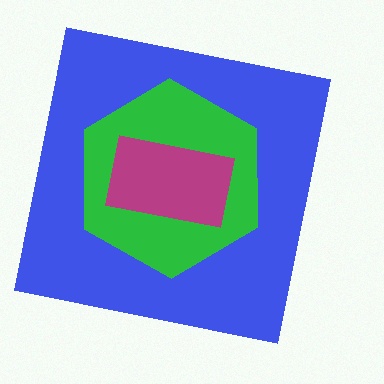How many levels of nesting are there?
3.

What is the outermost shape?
The blue square.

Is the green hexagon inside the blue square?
Yes.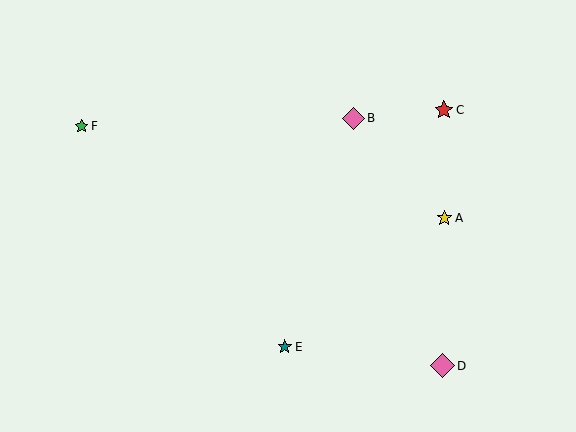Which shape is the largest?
The pink diamond (labeled D) is the largest.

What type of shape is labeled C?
Shape C is a red star.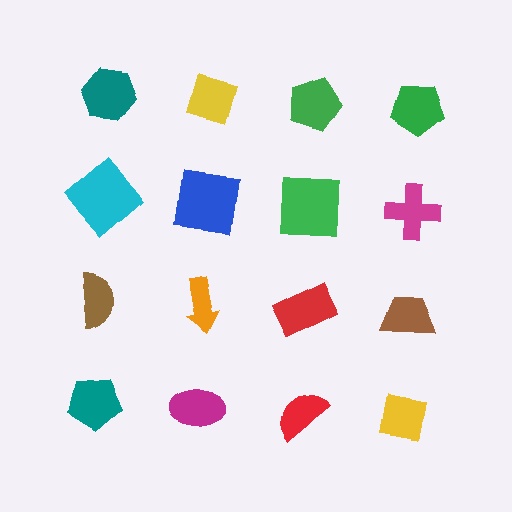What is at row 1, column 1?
A teal hexagon.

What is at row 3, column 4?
A brown trapezoid.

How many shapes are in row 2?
4 shapes.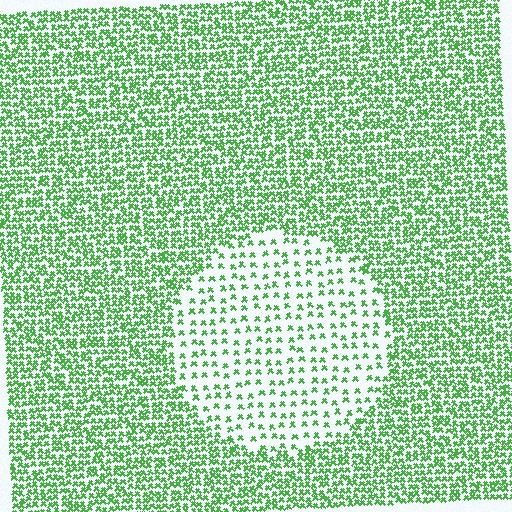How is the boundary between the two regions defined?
The boundary is defined by a change in element density (approximately 2.5x ratio). All elements are the same color, size, and shape.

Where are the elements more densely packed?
The elements are more densely packed outside the circle boundary.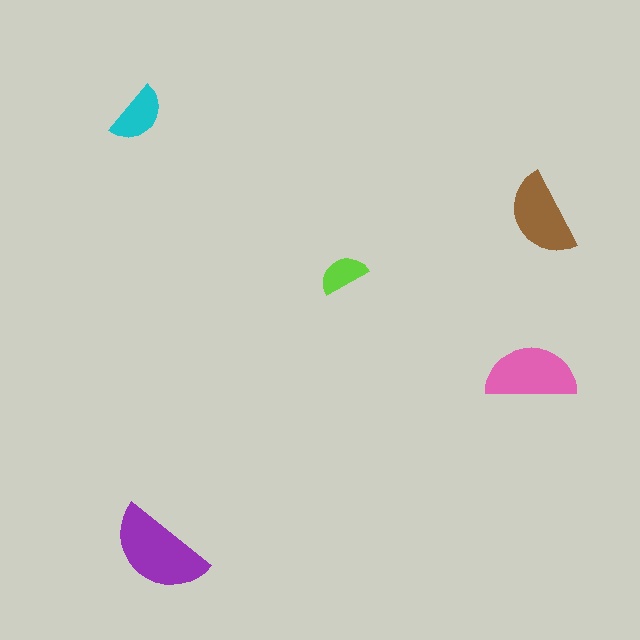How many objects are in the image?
There are 5 objects in the image.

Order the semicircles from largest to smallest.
the purple one, the pink one, the brown one, the cyan one, the lime one.